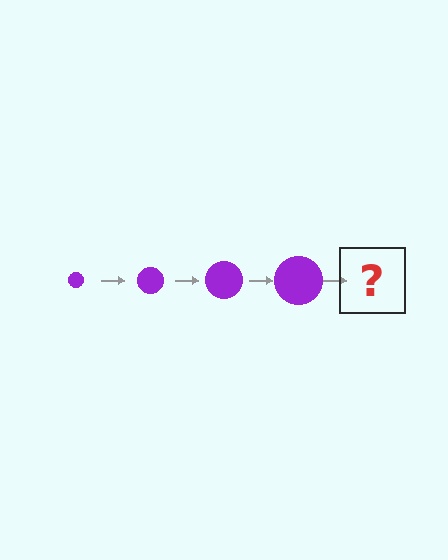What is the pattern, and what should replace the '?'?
The pattern is that the circle gets progressively larger each step. The '?' should be a purple circle, larger than the previous one.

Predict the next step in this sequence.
The next step is a purple circle, larger than the previous one.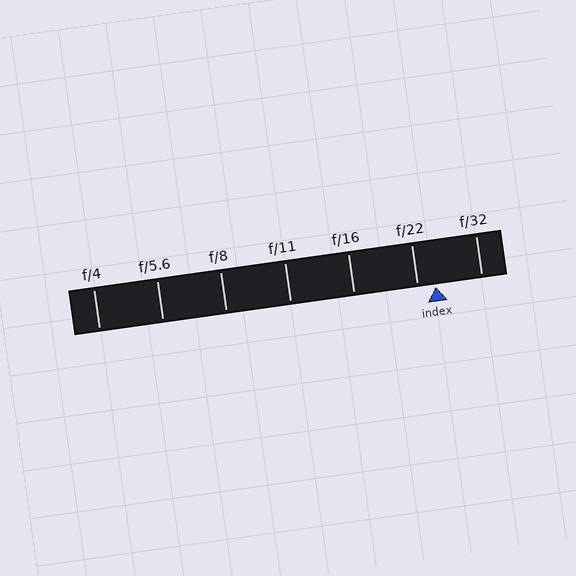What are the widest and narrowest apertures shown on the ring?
The widest aperture shown is f/4 and the narrowest is f/32.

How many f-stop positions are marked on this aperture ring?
There are 7 f-stop positions marked.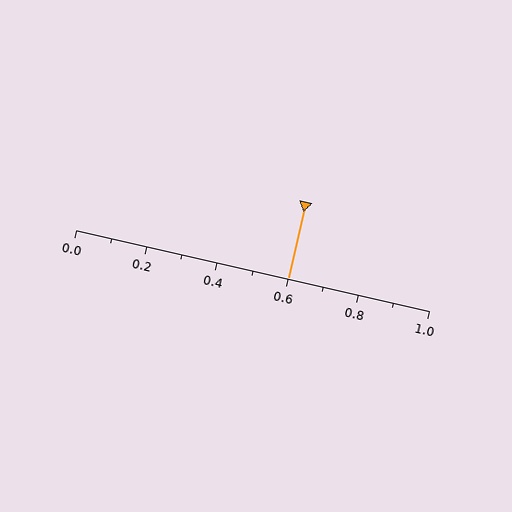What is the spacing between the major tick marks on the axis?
The major ticks are spaced 0.2 apart.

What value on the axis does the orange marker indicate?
The marker indicates approximately 0.6.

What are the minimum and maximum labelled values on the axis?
The axis runs from 0.0 to 1.0.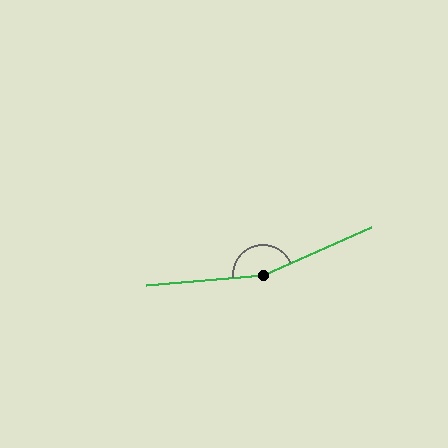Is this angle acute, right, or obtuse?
It is obtuse.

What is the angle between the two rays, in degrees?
Approximately 161 degrees.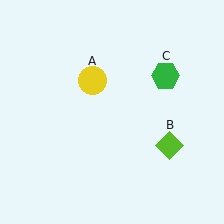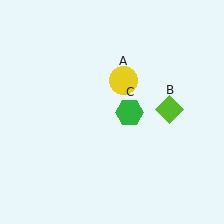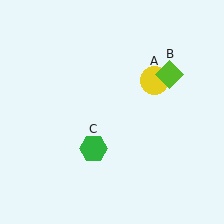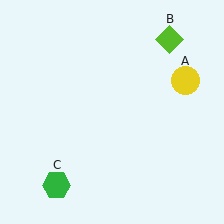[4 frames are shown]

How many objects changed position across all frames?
3 objects changed position: yellow circle (object A), lime diamond (object B), green hexagon (object C).